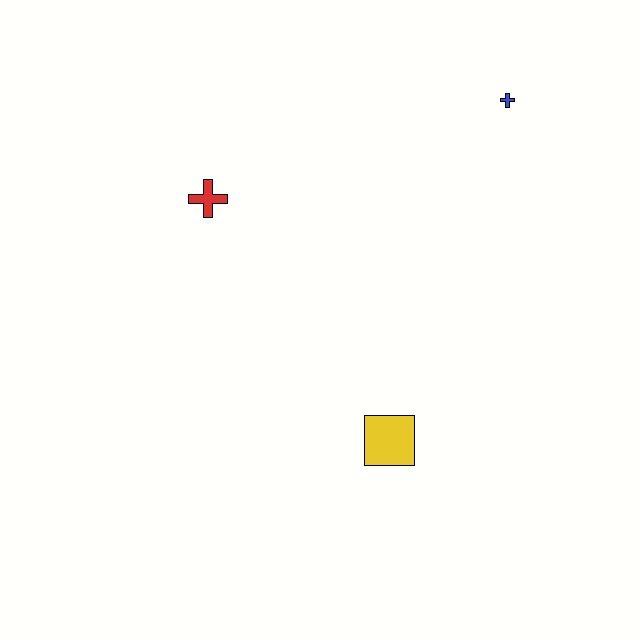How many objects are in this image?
There are 3 objects.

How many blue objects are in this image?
There is 1 blue object.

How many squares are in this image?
There is 1 square.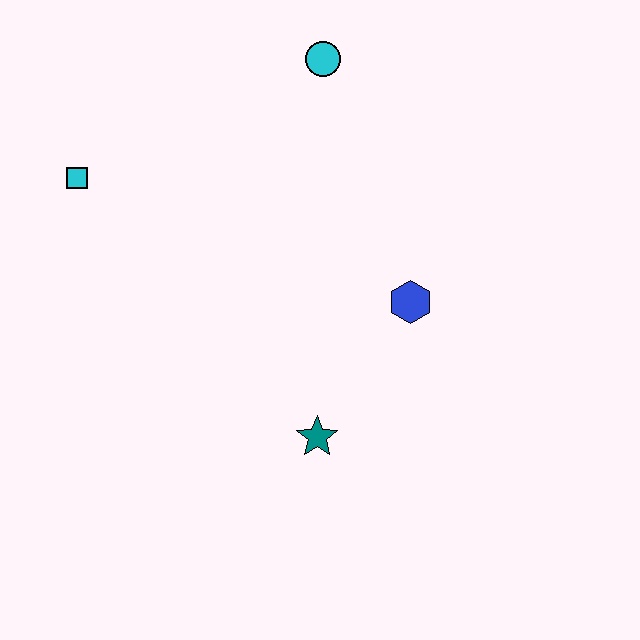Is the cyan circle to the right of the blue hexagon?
No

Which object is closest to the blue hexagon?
The teal star is closest to the blue hexagon.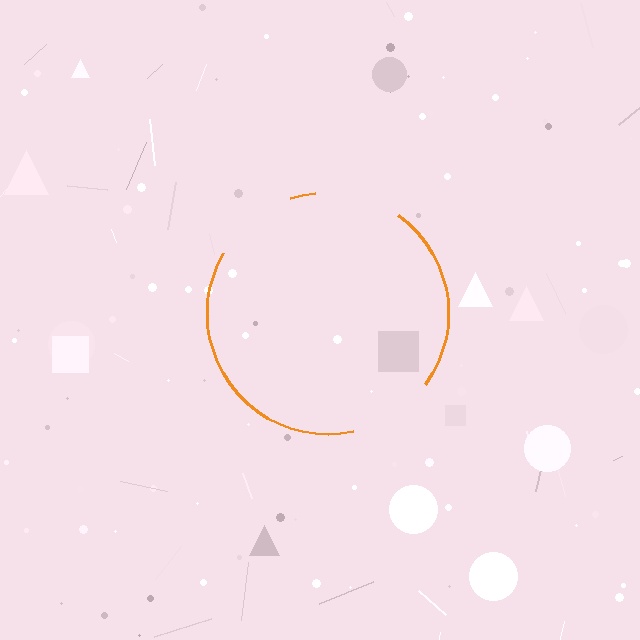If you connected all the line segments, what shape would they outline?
They would outline a circle.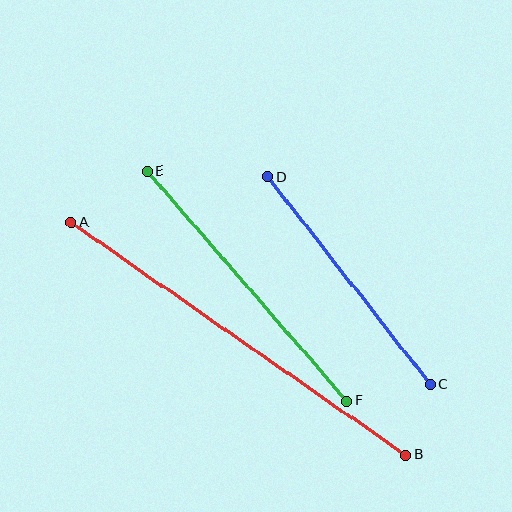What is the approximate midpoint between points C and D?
The midpoint is at approximately (349, 281) pixels.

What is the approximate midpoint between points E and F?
The midpoint is at approximately (247, 286) pixels.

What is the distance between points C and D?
The distance is approximately 264 pixels.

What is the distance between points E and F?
The distance is approximately 305 pixels.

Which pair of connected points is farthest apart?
Points A and B are farthest apart.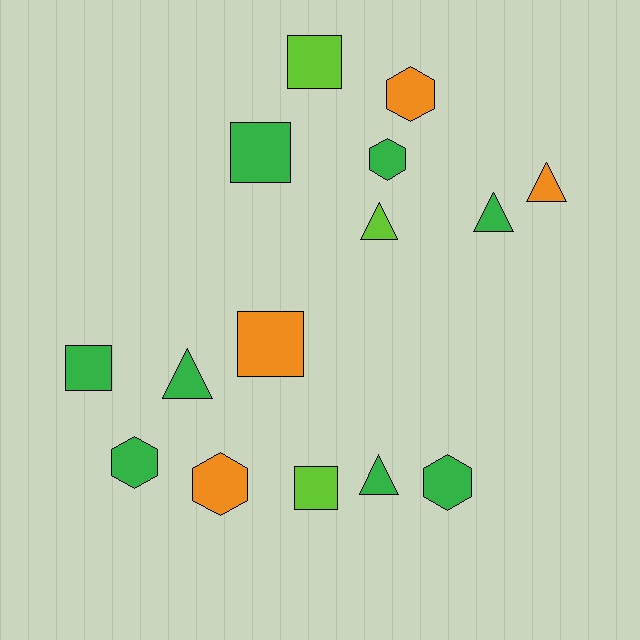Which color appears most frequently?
Green, with 8 objects.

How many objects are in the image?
There are 15 objects.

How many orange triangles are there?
There is 1 orange triangle.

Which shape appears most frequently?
Triangle, with 5 objects.